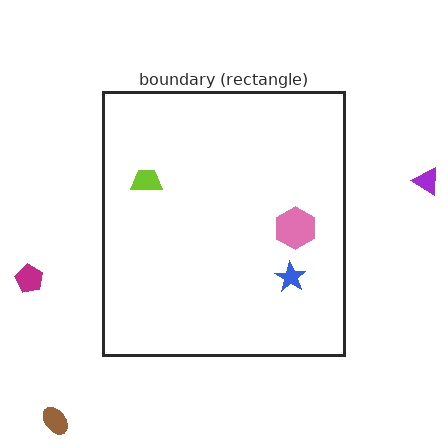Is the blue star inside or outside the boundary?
Inside.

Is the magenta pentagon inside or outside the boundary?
Outside.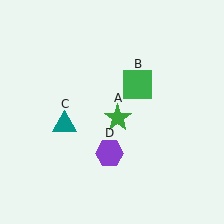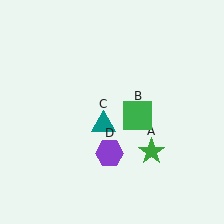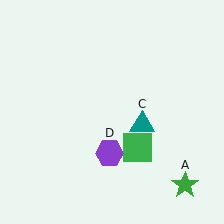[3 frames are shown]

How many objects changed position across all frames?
3 objects changed position: green star (object A), green square (object B), teal triangle (object C).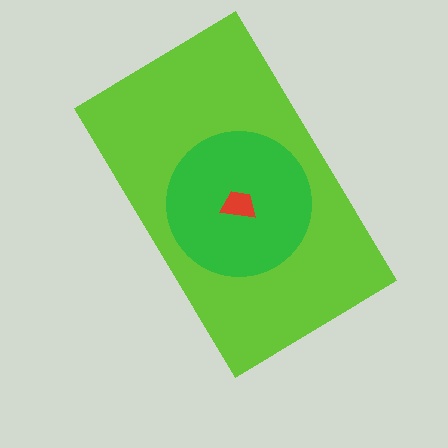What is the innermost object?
The red trapezoid.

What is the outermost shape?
The lime rectangle.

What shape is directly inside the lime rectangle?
The green circle.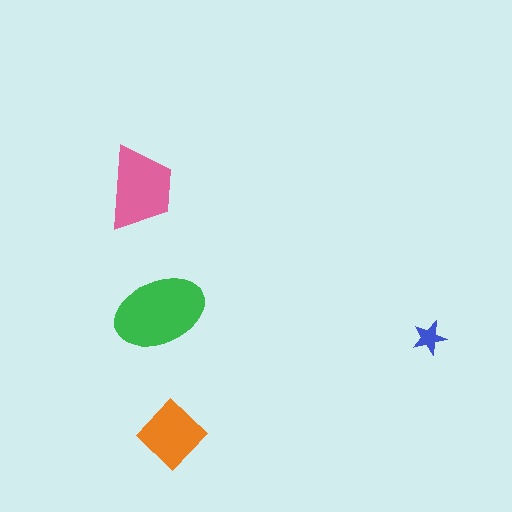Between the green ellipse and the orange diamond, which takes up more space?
The green ellipse.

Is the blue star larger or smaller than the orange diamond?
Smaller.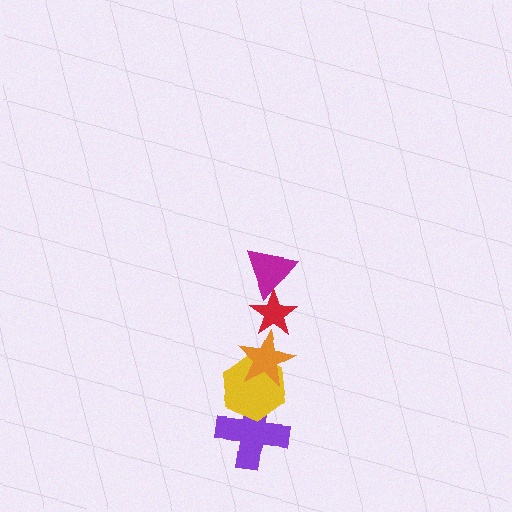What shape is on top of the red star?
The magenta triangle is on top of the red star.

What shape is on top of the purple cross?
The yellow hexagon is on top of the purple cross.